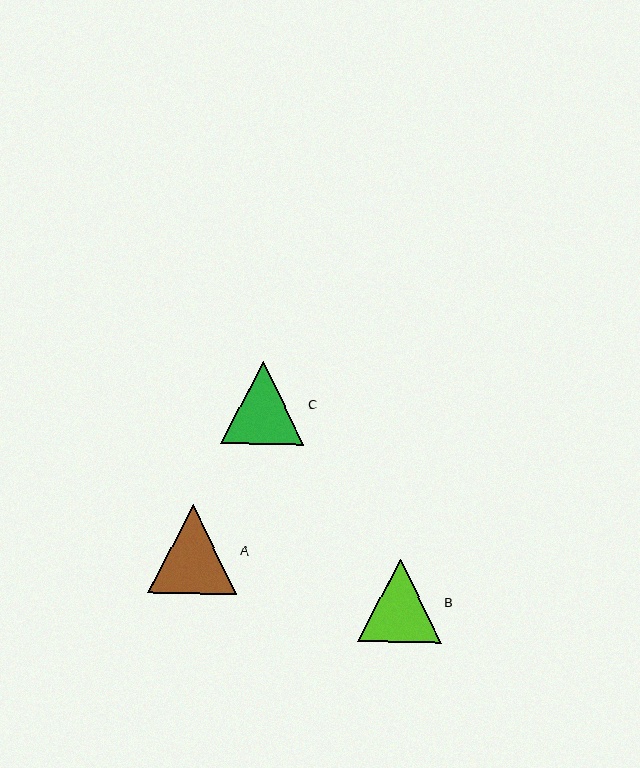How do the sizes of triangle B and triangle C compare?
Triangle B and triangle C are approximately the same size.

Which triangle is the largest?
Triangle A is the largest with a size of approximately 89 pixels.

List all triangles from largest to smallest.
From largest to smallest: A, B, C.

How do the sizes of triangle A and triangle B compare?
Triangle A and triangle B are approximately the same size.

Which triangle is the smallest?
Triangle C is the smallest with a size of approximately 83 pixels.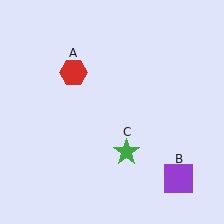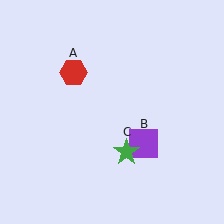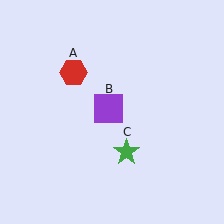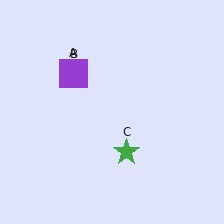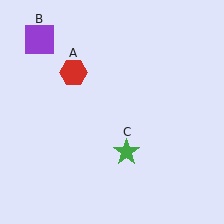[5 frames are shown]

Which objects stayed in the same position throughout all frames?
Red hexagon (object A) and green star (object C) remained stationary.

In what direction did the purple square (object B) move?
The purple square (object B) moved up and to the left.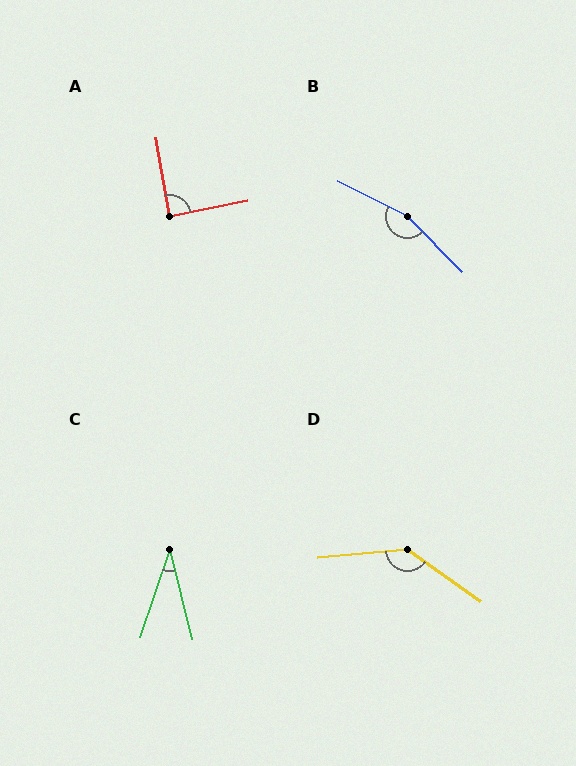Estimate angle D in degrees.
Approximately 140 degrees.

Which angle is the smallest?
C, at approximately 33 degrees.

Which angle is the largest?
B, at approximately 162 degrees.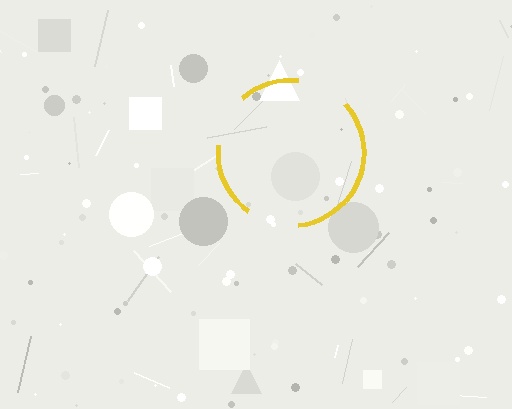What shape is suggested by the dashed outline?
The dashed outline suggests a circle.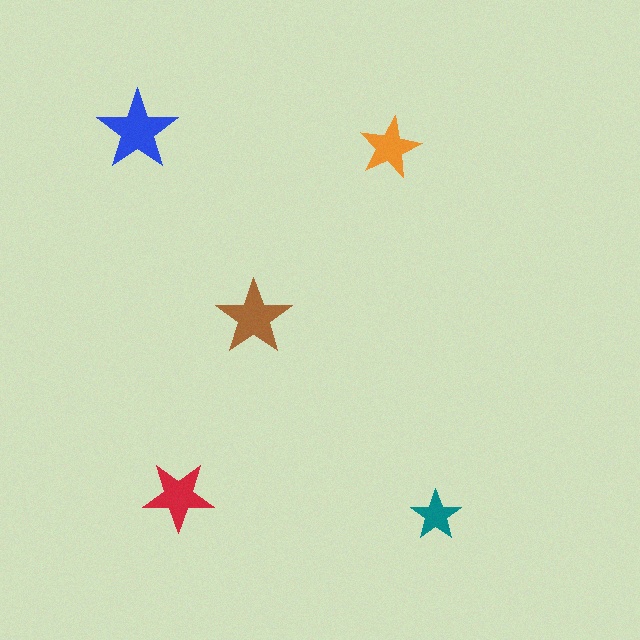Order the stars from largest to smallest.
the blue one, the brown one, the red one, the orange one, the teal one.